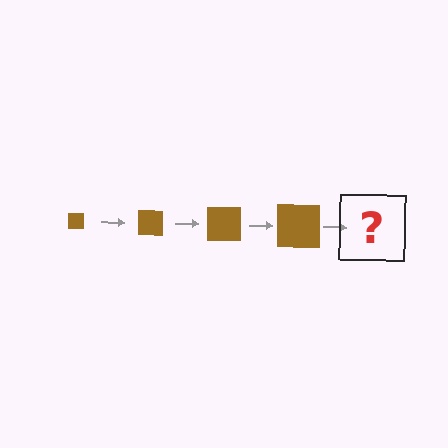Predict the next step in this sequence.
The next step is a brown square, larger than the previous one.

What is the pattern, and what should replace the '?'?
The pattern is that the square gets progressively larger each step. The '?' should be a brown square, larger than the previous one.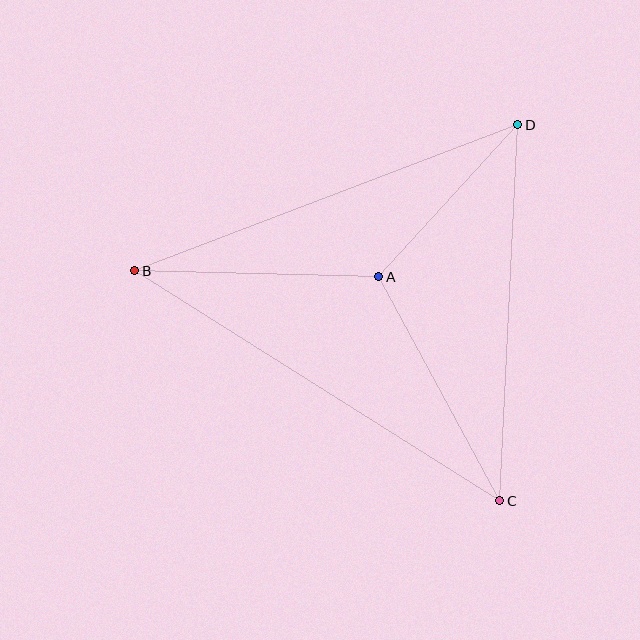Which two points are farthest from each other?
Points B and C are farthest from each other.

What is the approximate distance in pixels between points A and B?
The distance between A and B is approximately 244 pixels.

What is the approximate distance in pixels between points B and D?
The distance between B and D is approximately 409 pixels.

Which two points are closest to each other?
Points A and D are closest to each other.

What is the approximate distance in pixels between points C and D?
The distance between C and D is approximately 376 pixels.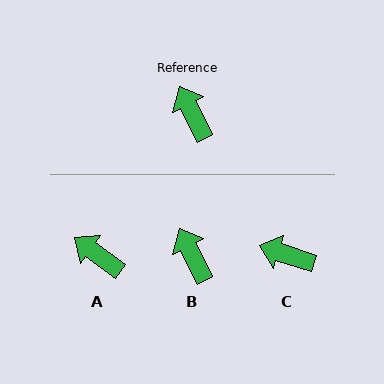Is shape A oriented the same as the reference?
No, it is off by about 27 degrees.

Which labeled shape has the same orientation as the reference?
B.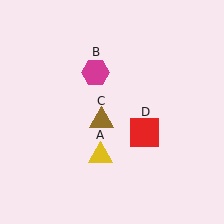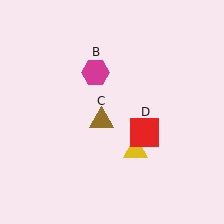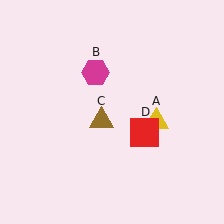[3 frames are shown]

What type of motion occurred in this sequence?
The yellow triangle (object A) rotated counterclockwise around the center of the scene.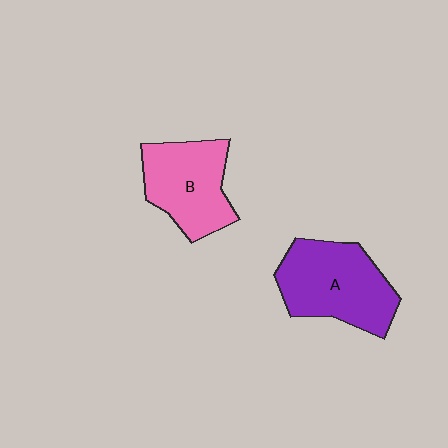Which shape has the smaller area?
Shape B (pink).